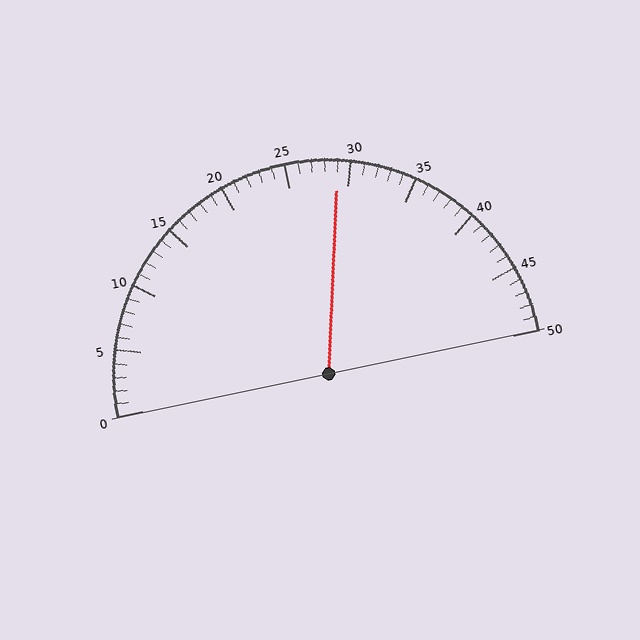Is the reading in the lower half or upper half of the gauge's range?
The reading is in the upper half of the range (0 to 50).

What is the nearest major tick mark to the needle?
The nearest major tick mark is 30.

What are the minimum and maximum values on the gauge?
The gauge ranges from 0 to 50.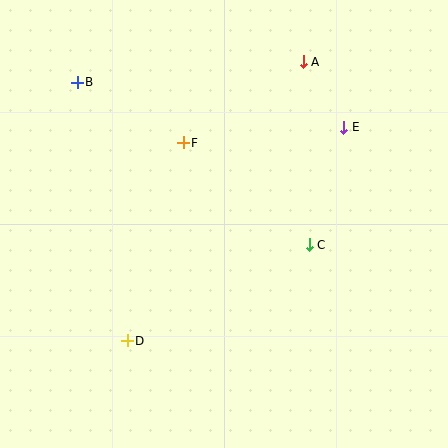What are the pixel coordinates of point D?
Point D is at (127, 341).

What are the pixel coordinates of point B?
Point B is at (77, 82).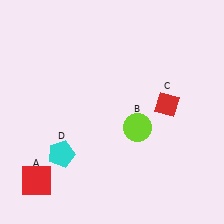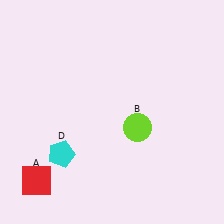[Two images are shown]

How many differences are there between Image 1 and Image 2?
There is 1 difference between the two images.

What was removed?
The red diamond (C) was removed in Image 2.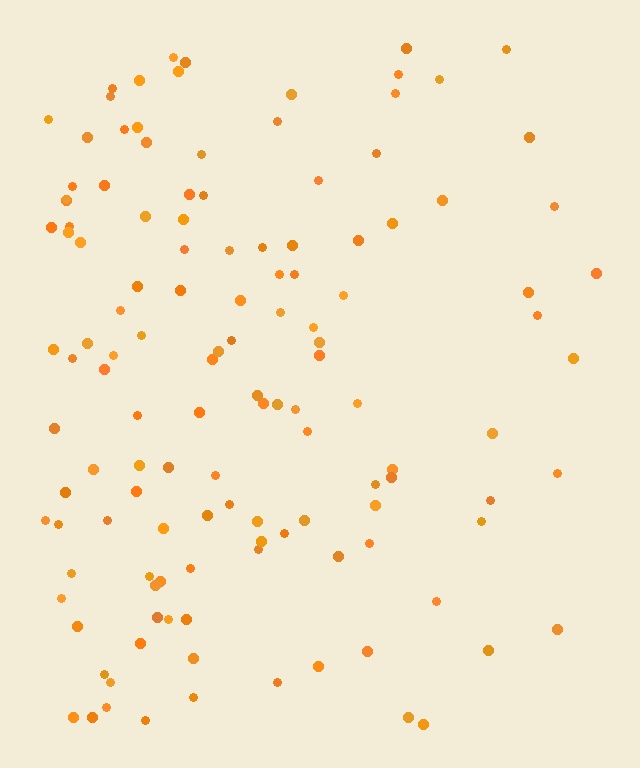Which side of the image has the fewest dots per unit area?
The right.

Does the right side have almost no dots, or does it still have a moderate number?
Still a moderate number, just noticeably fewer than the left.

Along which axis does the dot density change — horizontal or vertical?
Horizontal.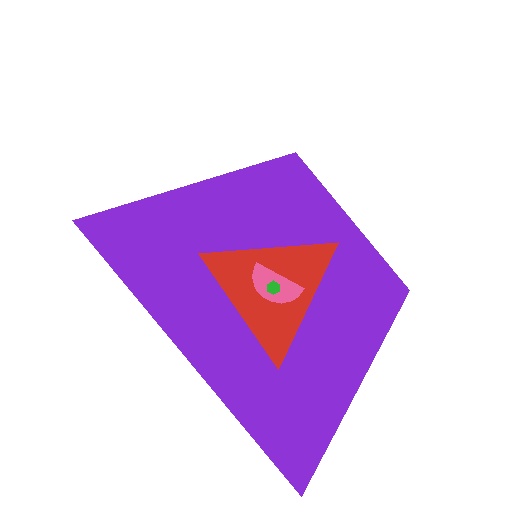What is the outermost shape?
The purple trapezoid.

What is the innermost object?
The green hexagon.